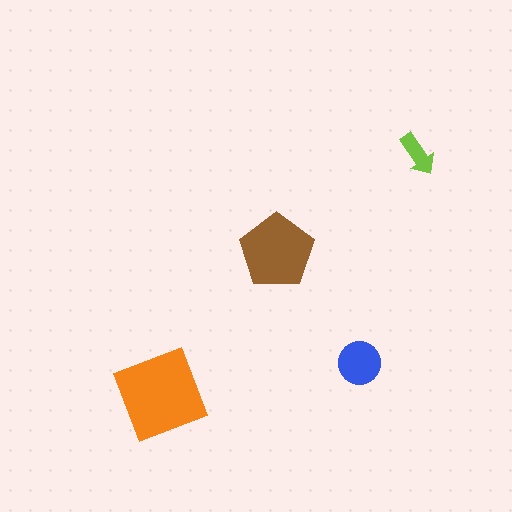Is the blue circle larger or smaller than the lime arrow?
Larger.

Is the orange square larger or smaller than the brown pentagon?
Larger.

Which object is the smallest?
The lime arrow.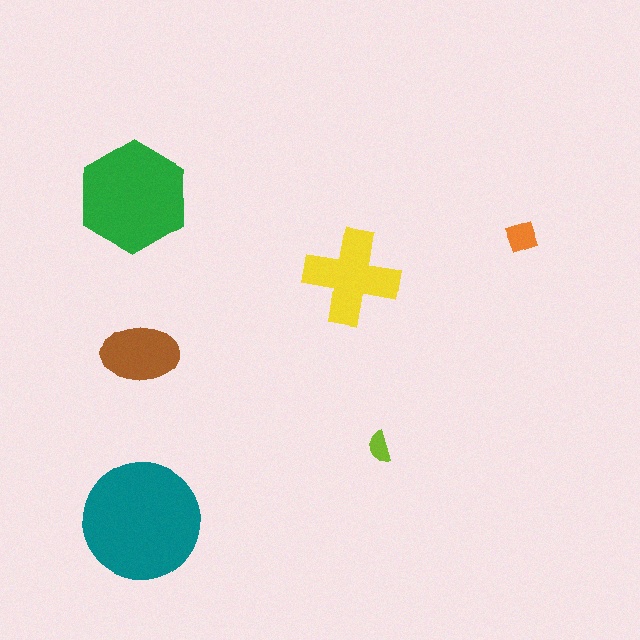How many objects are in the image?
There are 6 objects in the image.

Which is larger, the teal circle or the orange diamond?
The teal circle.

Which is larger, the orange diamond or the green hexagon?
The green hexagon.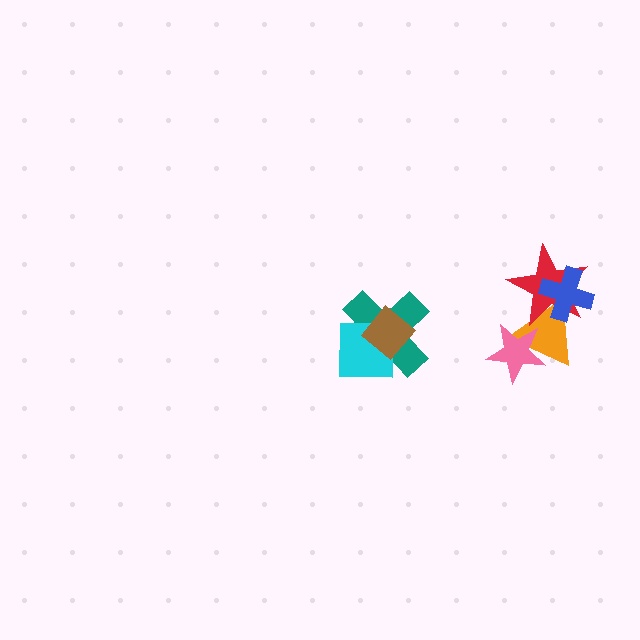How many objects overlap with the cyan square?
2 objects overlap with the cyan square.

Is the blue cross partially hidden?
No, no other shape covers it.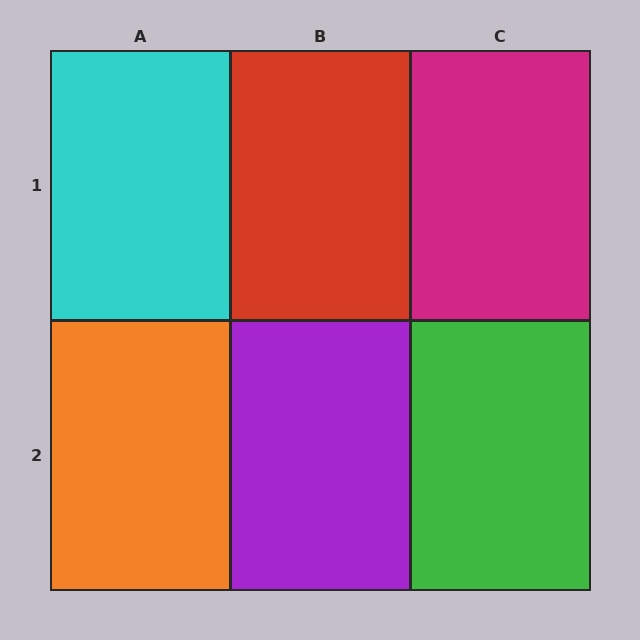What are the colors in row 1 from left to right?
Cyan, red, magenta.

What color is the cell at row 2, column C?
Green.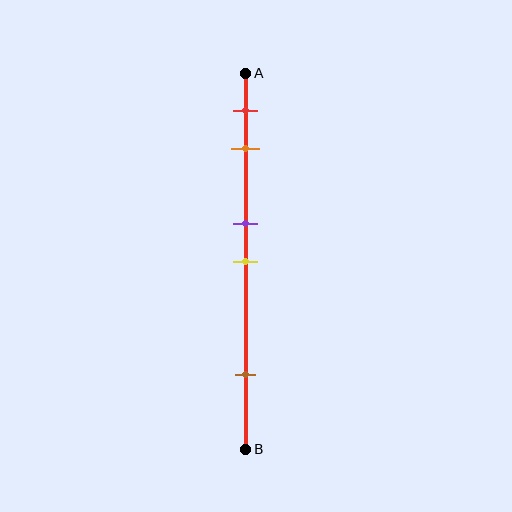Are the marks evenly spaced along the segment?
No, the marks are not evenly spaced.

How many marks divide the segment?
There are 5 marks dividing the segment.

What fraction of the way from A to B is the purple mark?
The purple mark is approximately 40% (0.4) of the way from A to B.